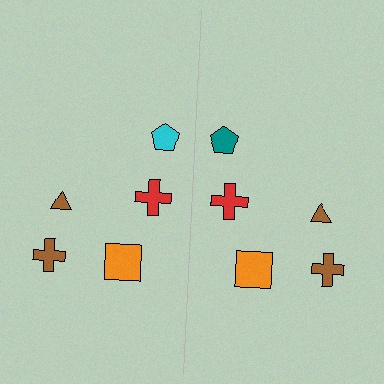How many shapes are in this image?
There are 10 shapes in this image.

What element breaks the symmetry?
The teal pentagon on the right side breaks the symmetry — its mirror counterpart is cyan.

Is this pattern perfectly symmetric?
No, the pattern is not perfectly symmetric. The teal pentagon on the right side breaks the symmetry — its mirror counterpart is cyan.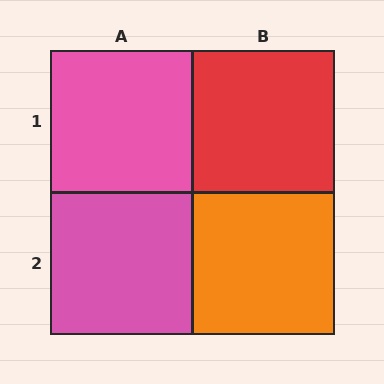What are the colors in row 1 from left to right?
Pink, red.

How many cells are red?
1 cell is red.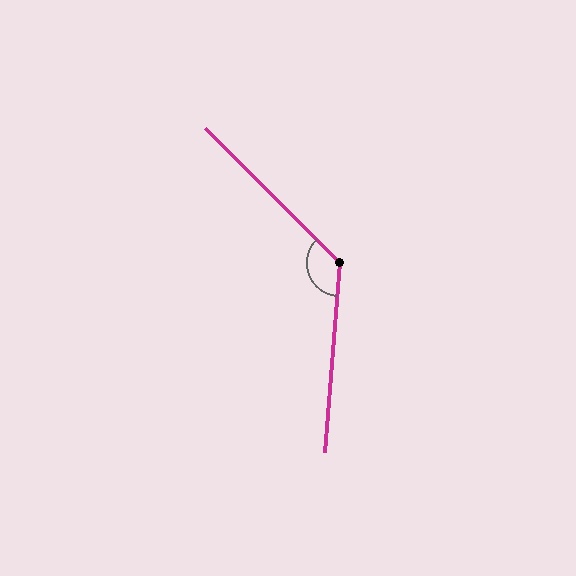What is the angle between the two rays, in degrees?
Approximately 131 degrees.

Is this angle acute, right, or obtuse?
It is obtuse.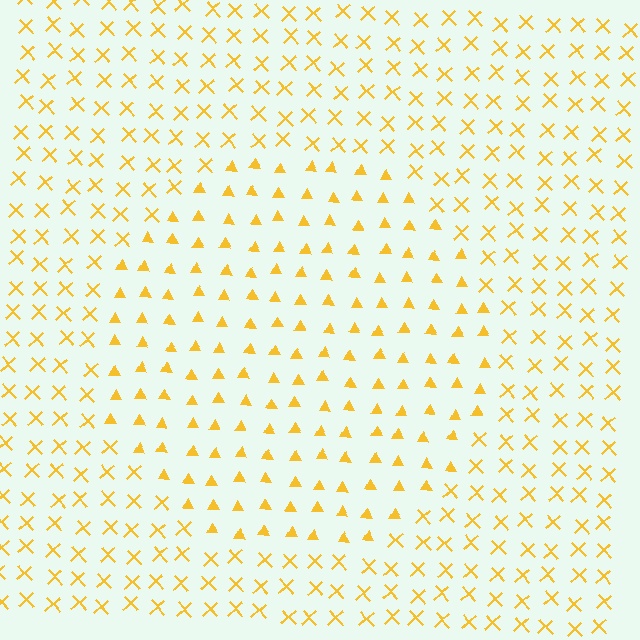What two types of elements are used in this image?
The image uses triangles inside the circle region and X marks outside it.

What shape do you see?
I see a circle.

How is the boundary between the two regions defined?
The boundary is defined by a change in element shape: triangles inside vs. X marks outside. All elements share the same color and spacing.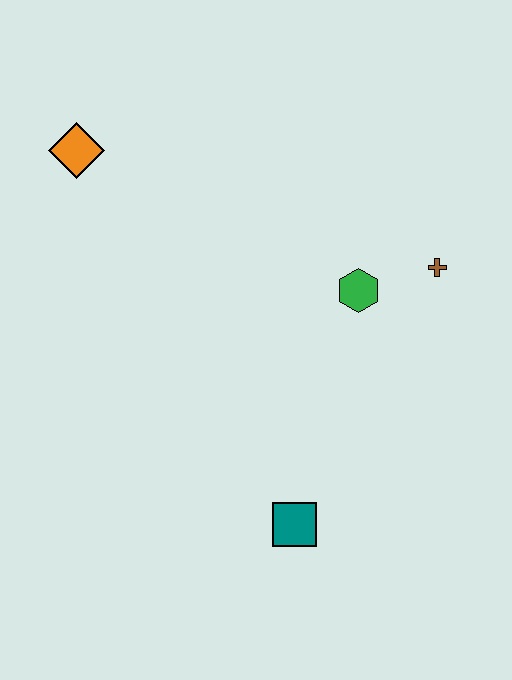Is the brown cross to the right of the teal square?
Yes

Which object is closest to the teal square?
The green hexagon is closest to the teal square.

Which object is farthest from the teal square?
The orange diamond is farthest from the teal square.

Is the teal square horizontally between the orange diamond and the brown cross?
Yes